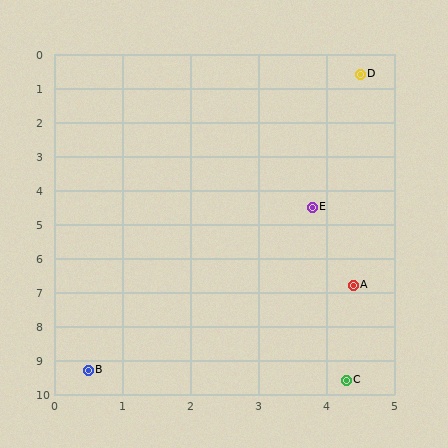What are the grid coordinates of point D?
Point D is at approximately (4.5, 0.6).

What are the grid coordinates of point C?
Point C is at approximately (4.3, 9.6).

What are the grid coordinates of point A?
Point A is at approximately (4.4, 6.8).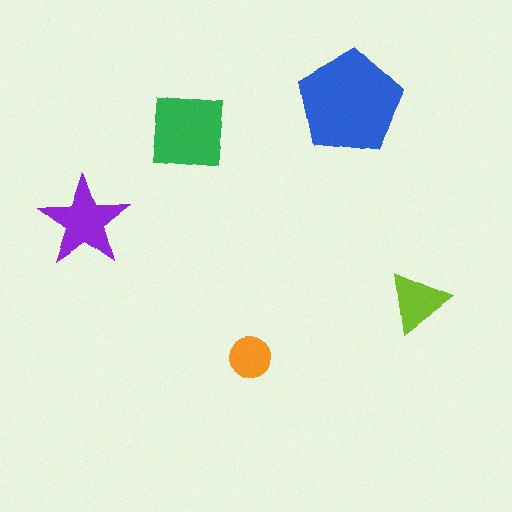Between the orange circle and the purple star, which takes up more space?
The purple star.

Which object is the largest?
The blue pentagon.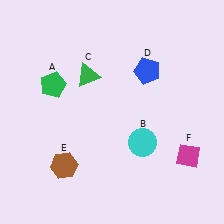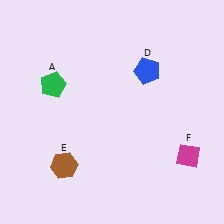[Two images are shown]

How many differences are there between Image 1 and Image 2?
There are 2 differences between the two images.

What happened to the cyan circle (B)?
The cyan circle (B) was removed in Image 2. It was in the bottom-right area of Image 1.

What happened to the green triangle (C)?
The green triangle (C) was removed in Image 2. It was in the top-left area of Image 1.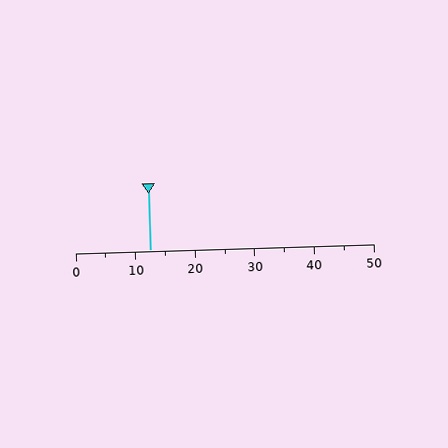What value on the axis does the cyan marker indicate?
The marker indicates approximately 12.5.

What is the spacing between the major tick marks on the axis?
The major ticks are spaced 10 apart.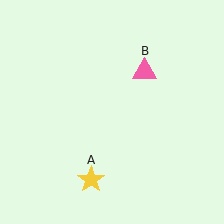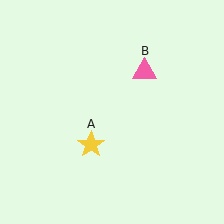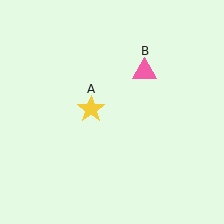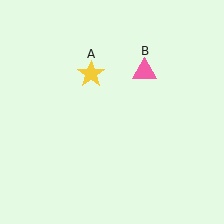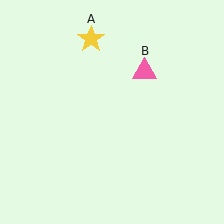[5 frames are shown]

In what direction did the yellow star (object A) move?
The yellow star (object A) moved up.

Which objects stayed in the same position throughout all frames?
Pink triangle (object B) remained stationary.